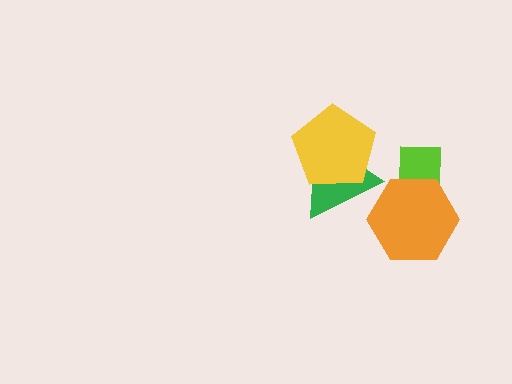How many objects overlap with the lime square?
1 object overlaps with the lime square.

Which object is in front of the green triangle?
The yellow pentagon is in front of the green triangle.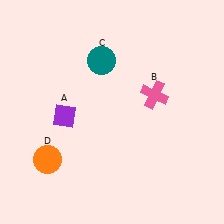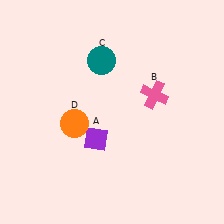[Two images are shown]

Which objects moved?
The objects that moved are: the purple diamond (A), the orange circle (D).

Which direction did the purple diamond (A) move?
The purple diamond (A) moved right.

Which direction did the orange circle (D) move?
The orange circle (D) moved up.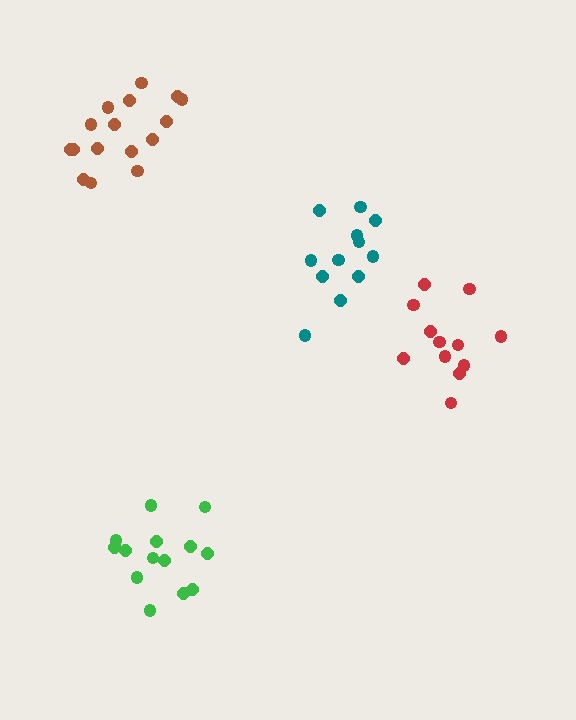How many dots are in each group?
Group 1: 14 dots, Group 2: 12 dots, Group 3: 12 dots, Group 4: 16 dots (54 total).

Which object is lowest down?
The green cluster is bottommost.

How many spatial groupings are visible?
There are 4 spatial groupings.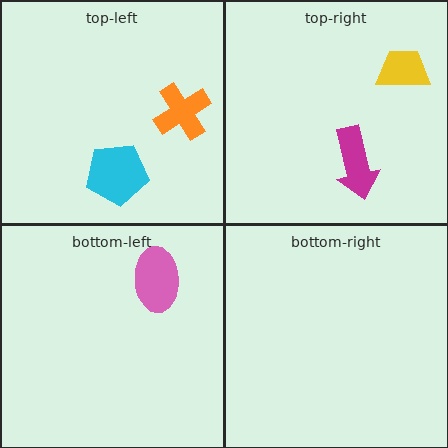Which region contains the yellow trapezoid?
The top-right region.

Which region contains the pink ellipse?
The bottom-left region.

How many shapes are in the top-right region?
2.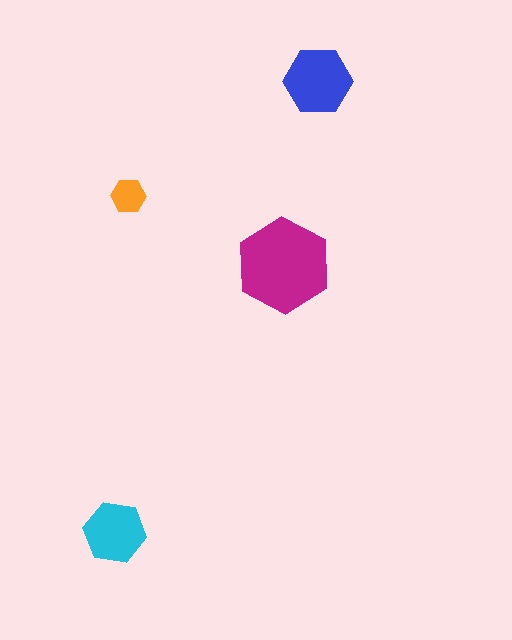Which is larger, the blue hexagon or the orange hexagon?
The blue one.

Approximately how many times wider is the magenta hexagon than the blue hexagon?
About 1.5 times wider.